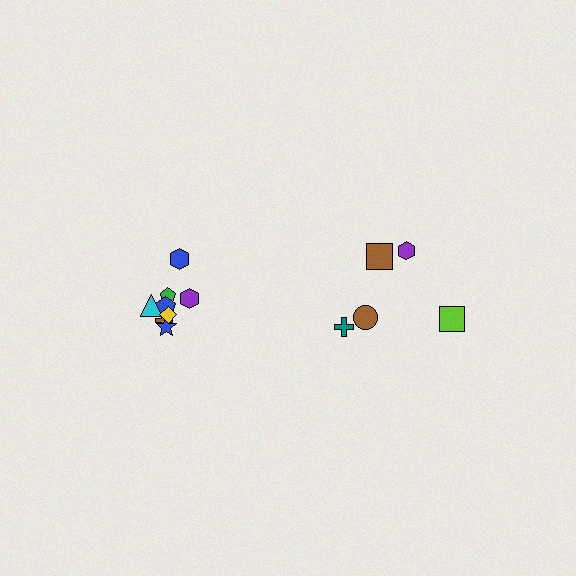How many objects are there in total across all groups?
There are 13 objects.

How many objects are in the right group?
There are 5 objects.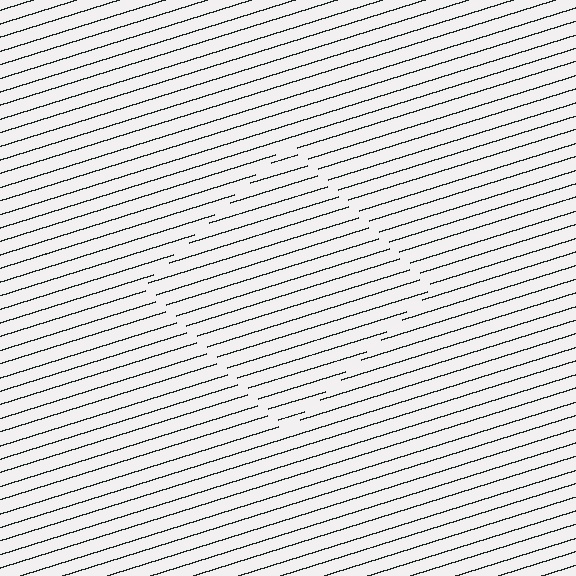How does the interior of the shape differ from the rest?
The interior of the shape contains the same grating, shifted by half a period — the contour is defined by the phase discontinuity where line-ends from the inner and outer gratings abut.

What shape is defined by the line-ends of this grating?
An illusory square. The interior of the shape contains the same grating, shifted by half a period — the contour is defined by the phase discontinuity where line-ends from the inner and outer gratings abut.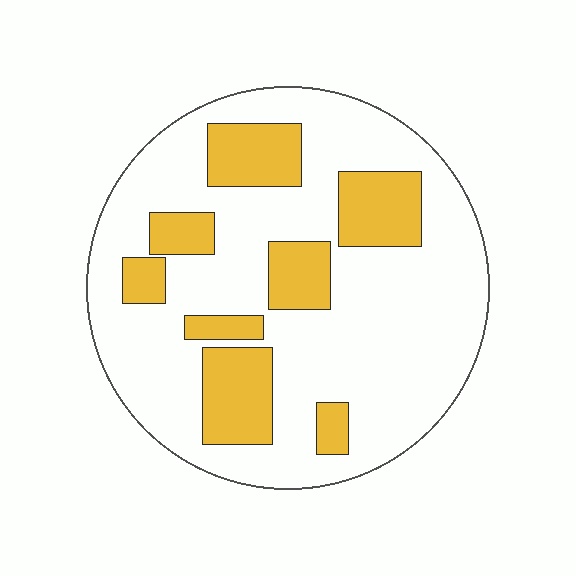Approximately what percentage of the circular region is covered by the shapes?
Approximately 25%.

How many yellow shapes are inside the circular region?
8.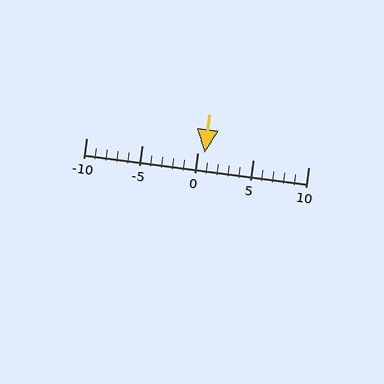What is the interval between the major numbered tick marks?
The major tick marks are spaced 5 units apart.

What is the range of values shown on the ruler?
The ruler shows values from -10 to 10.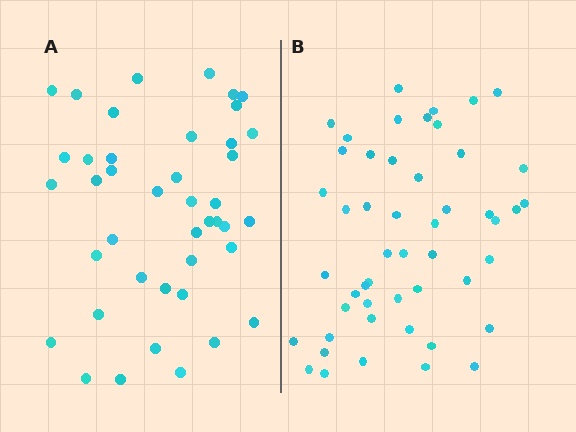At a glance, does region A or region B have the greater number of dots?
Region B (the right region) has more dots.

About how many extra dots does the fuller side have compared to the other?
Region B has roughly 8 or so more dots than region A.